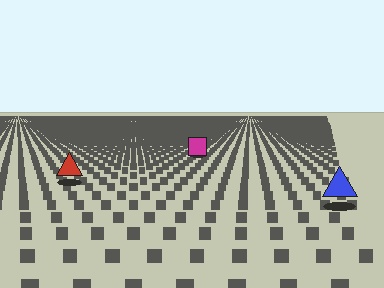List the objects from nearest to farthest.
From nearest to farthest: the blue triangle, the red triangle, the magenta square.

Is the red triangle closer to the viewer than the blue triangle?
No. The blue triangle is closer — you can tell from the texture gradient: the ground texture is coarser near it.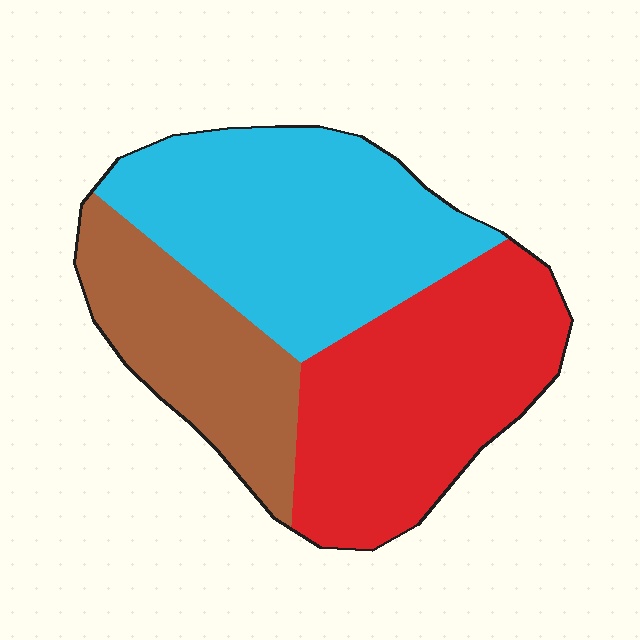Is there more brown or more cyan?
Cyan.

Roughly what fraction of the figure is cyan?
Cyan covers 39% of the figure.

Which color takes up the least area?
Brown, at roughly 25%.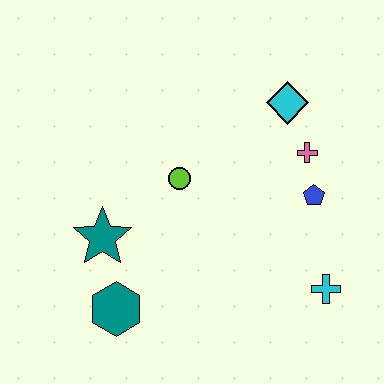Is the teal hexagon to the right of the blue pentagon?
No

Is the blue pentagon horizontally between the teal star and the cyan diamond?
No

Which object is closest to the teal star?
The teal hexagon is closest to the teal star.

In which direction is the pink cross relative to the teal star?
The pink cross is to the right of the teal star.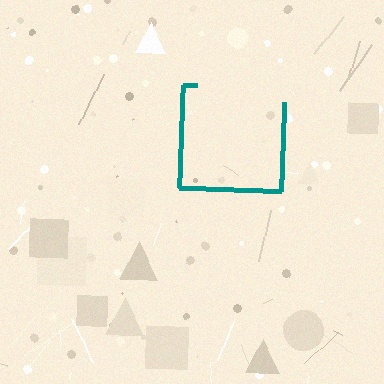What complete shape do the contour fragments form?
The contour fragments form a square.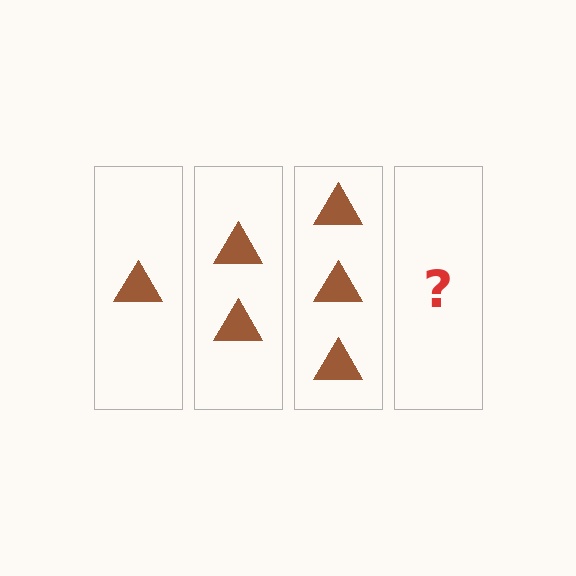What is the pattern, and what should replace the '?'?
The pattern is that each step adds one more triangle. The '?' should be 4 triangles.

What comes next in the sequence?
The next element should be 4 triangles.